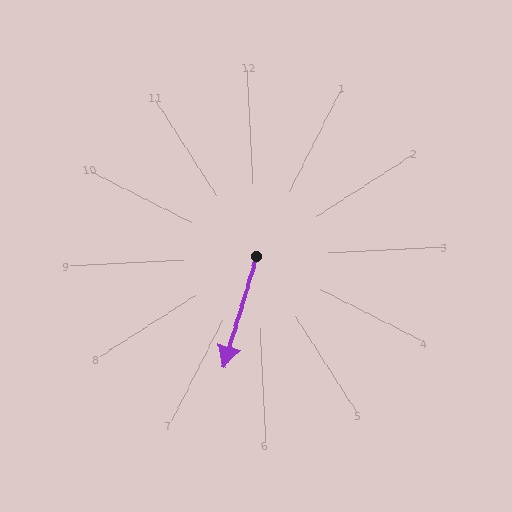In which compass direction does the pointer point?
South.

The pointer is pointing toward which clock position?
Roughly 7 o'clock.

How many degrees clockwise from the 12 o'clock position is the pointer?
Approximately 199 degrees.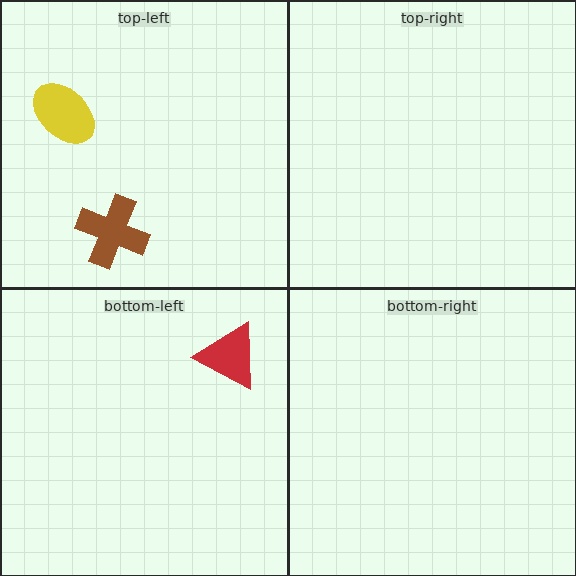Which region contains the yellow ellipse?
The top-left region.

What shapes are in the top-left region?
The yellow ellipse, the brown cross.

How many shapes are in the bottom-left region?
1.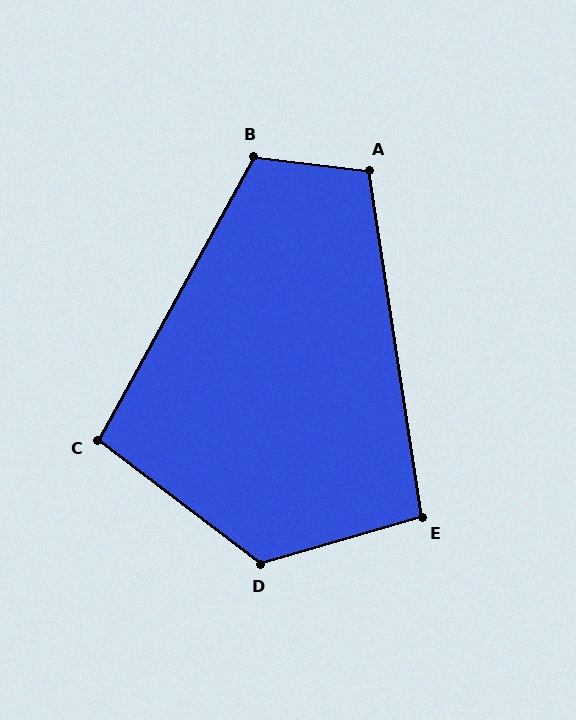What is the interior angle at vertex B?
Approximately 112 degrees (obtuse).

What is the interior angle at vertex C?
Approximately 99 degrees (obtuse).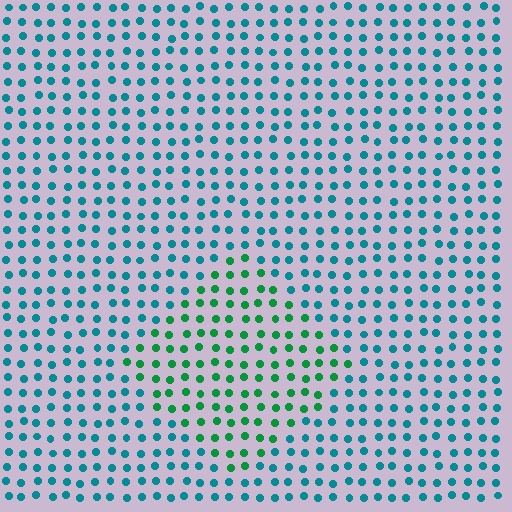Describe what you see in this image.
The image is filled with small teal elements in a uniform arrangement. A diamond-shaped region is visible where the elements are tinted to a slightly different hue, forming a subtle color boundary.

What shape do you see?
I see a diamond.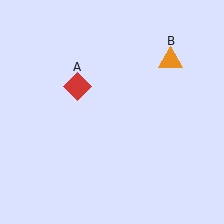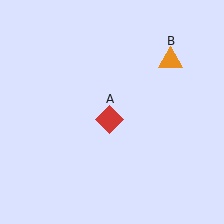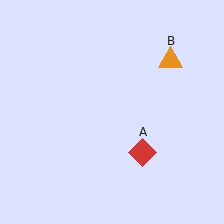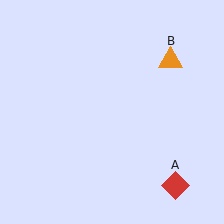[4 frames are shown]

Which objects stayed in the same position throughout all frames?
Orange triangle (object B) remained stationary.